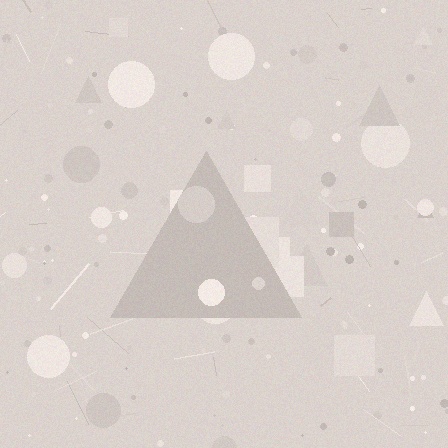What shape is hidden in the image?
A triangle is hidden in the image.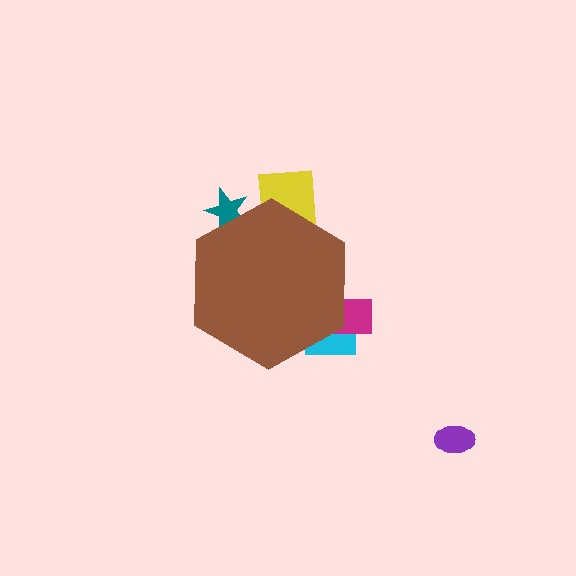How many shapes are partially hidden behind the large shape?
4 shapes are partially hidden.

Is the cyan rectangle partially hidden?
Yes, the cyan rectangle is partially hidden behind the brown hexagon.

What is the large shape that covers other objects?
A brown hexagon.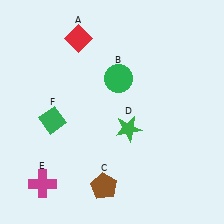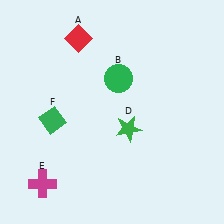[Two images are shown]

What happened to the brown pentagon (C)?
The brown pentagon (C) was removed in Image 2. It was in the bottom-left area of Image 1.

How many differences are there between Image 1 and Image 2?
There is 1 difference between the two images.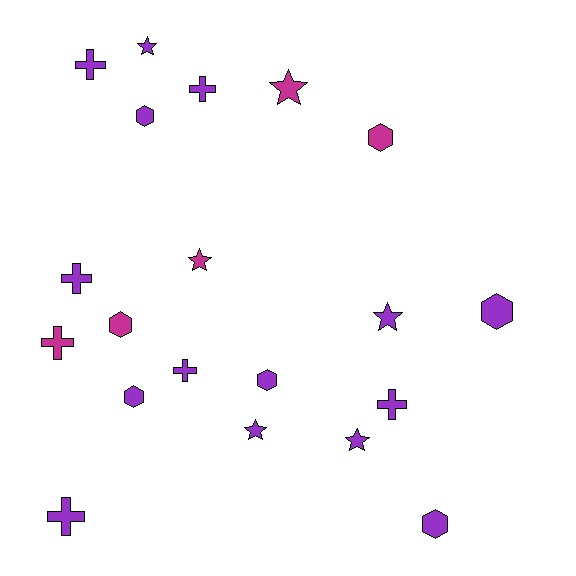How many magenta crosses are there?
There is 1 magenta cross.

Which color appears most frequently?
Purple, with 15 objects.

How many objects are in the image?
There are 20 objects.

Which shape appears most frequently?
Cross, with 7 objects.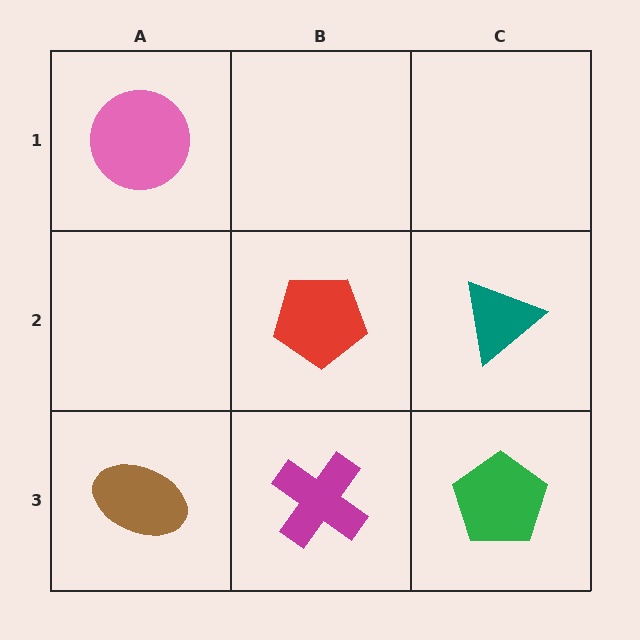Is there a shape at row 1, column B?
No, that cell is empty.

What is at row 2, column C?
A teal triangle.